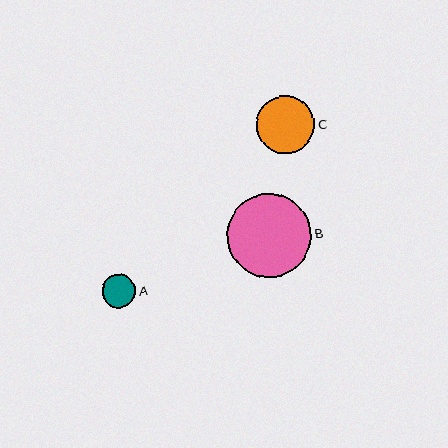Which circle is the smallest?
Circle A is the smallest with a size of approximately 34 pixels.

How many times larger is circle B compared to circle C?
Circle B is approximately 1.4 times the size of circle C.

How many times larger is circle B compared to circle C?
Circle B is approximately 1.4 times the size of circle C.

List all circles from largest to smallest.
From largest to smallest: B, C, A.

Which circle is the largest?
Circle B is the largest with a size of approximately 84 pixels.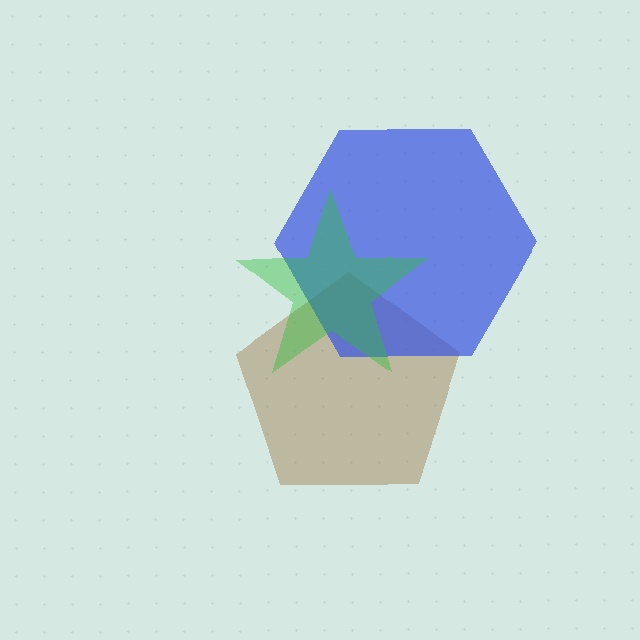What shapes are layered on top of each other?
The layered shapes are: a brown pentagon, a blue hexagon, a green star.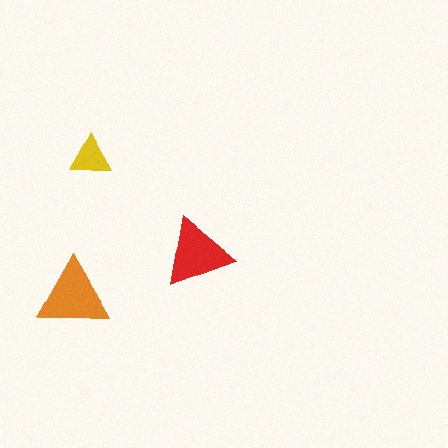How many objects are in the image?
There are 3 objects in the image.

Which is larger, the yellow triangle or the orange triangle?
The orange one.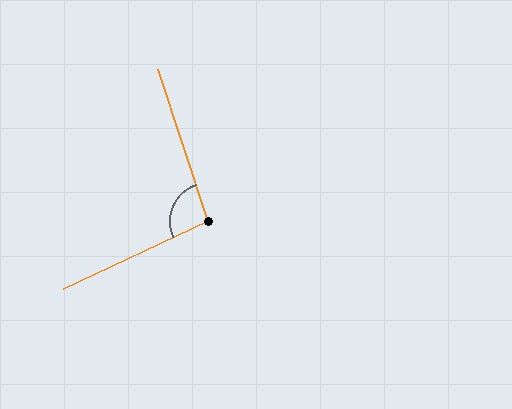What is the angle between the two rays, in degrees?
Approximately 97 degrees.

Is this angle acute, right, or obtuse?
It is obtuse.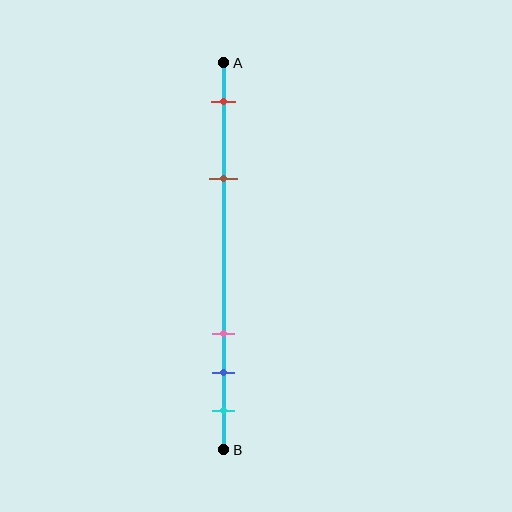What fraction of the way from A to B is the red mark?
The red mark is approximately 10% (0.1) of the way from A to B.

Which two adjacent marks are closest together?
The blue and cyan marks are the closest adjacent pair.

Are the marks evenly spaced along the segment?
No, the marks are not evenly spaced.